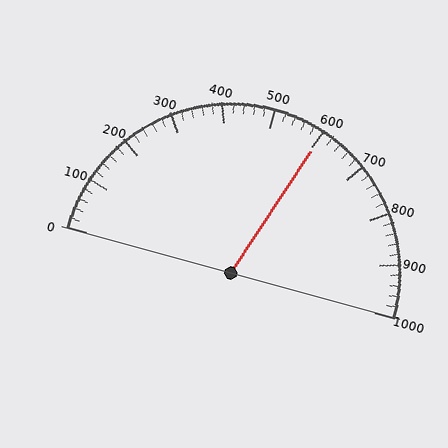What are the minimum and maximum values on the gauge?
The gauge ranges from 0 to 1000.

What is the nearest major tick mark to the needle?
The nearest major tick mark is 600.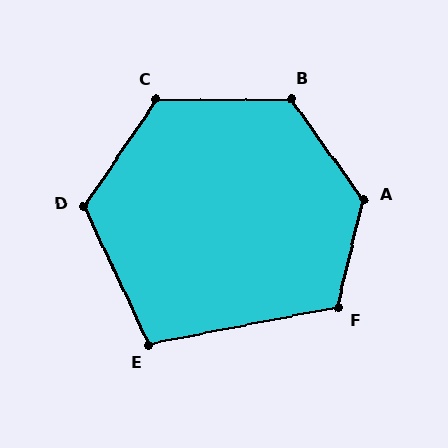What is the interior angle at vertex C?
Approximately 124 degrees (obtuse).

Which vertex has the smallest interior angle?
E, at approximately 105 degrees.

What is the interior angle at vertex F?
Approximately 114 degrees (obtuse).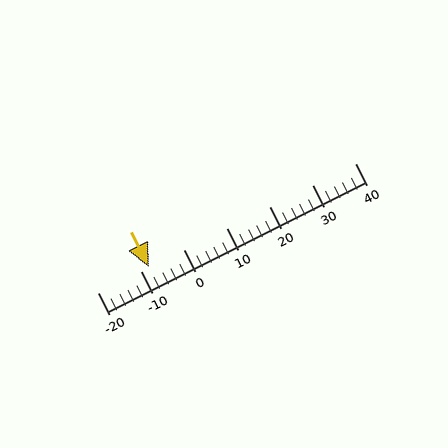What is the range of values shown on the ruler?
The ruler shows values from -20 to 40.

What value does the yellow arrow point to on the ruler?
The yellow arrow points to approximately -8.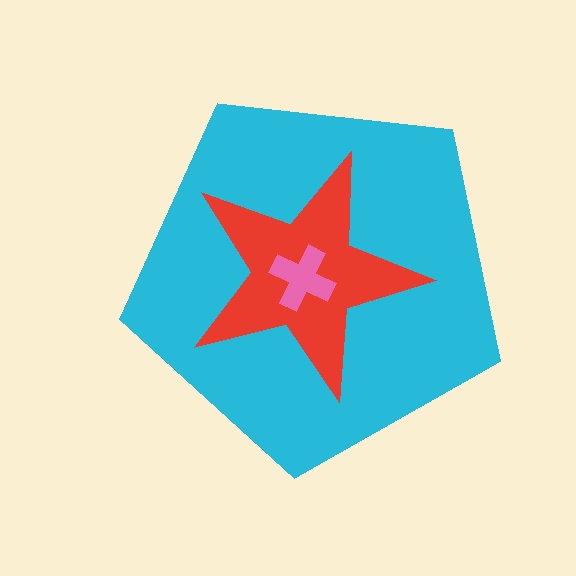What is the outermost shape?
The cyan pentagon.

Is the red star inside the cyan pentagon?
Yes.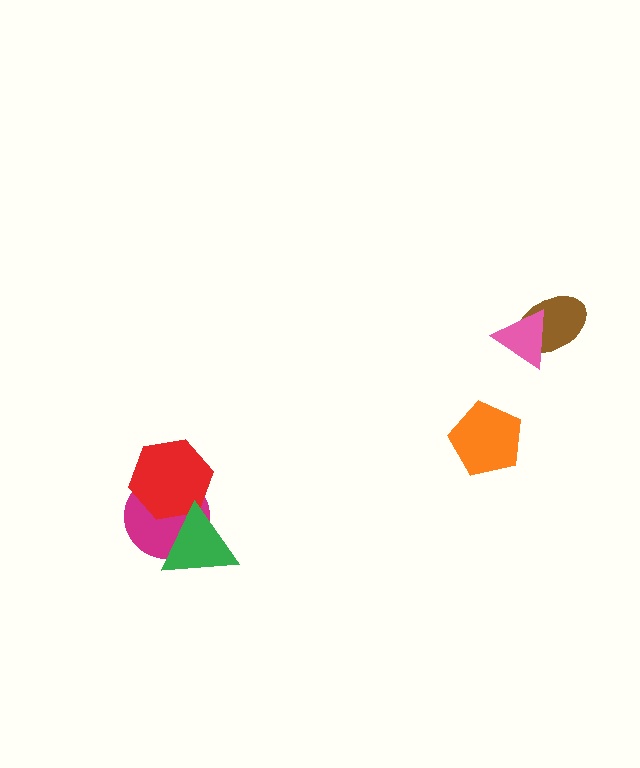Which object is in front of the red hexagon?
The green triangle is in front of the red hexagon.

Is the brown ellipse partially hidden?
Yes, it is partially covered by another shape.